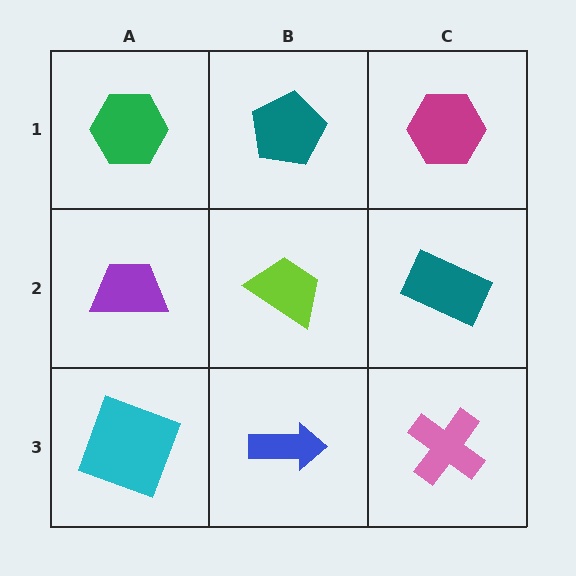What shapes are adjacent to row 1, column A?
A purple trapezoid (row 2, column A), a teal pentagon (row 1, column B).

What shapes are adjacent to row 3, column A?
A purple trapezoid (row 2, column A), a blue arrow (row 3, column B).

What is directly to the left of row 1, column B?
A green hexagon.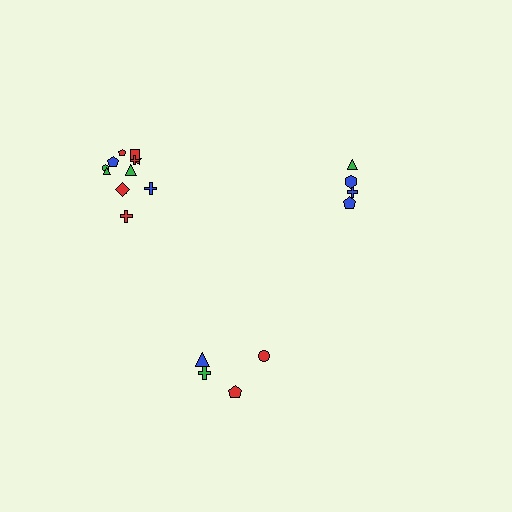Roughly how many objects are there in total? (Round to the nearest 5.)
Roughly 20 objects in total.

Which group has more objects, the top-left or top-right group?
The top-left group.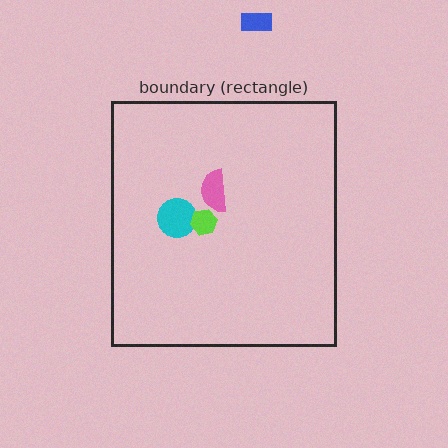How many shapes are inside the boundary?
3 inside, 1 outside.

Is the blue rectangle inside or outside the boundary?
Outside.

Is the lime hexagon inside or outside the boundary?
Inside.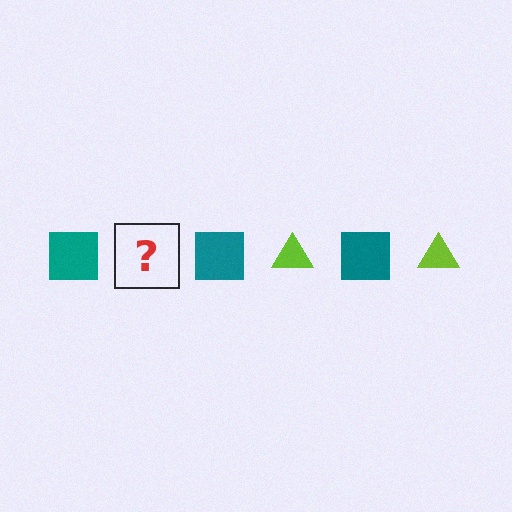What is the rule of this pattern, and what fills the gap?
The rule is that the pattern alternates between teal square and lime triangle. The gap should be filled with a lime triangle.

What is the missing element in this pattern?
The missing element is a lime triangle.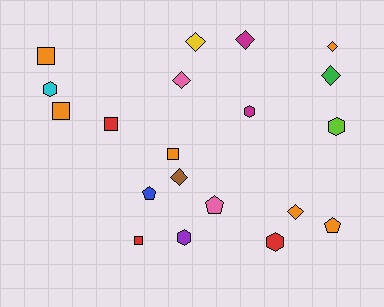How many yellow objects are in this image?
There is 1 yellow object.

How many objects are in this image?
There are 20 objects.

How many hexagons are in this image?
There are 5 hexagons.